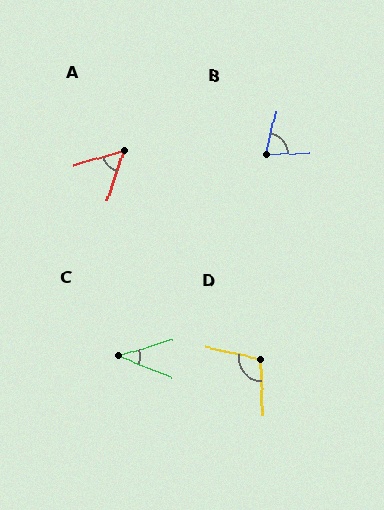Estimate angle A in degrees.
Approximately 55 degrees.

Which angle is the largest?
D, at approximately 105 degrees.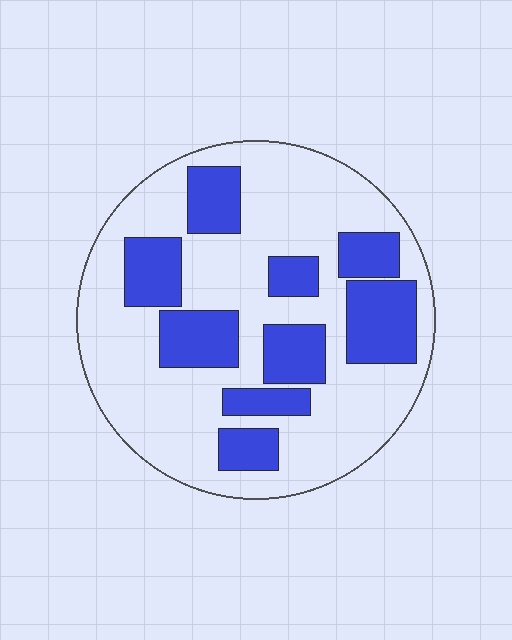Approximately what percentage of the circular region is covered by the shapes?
Approximately 30%.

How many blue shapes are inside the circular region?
9.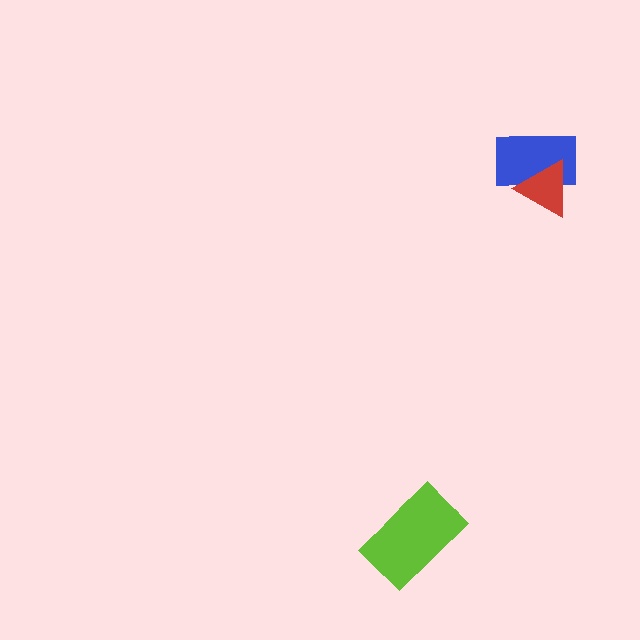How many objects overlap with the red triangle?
1 object overlaps with the red triangle.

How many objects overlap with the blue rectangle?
1 object overlaps with the blue rectangle.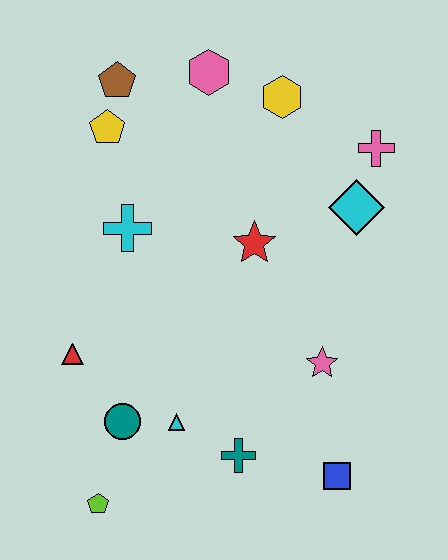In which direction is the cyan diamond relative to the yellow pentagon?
The cyan diamond is to the right of the yellow pentagon.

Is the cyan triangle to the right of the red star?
No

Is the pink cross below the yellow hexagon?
Yes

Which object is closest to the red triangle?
The teal circle is closest to the red triangle.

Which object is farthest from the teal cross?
The brown pentagon is farthest from the teal cross.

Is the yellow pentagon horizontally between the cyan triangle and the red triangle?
Yes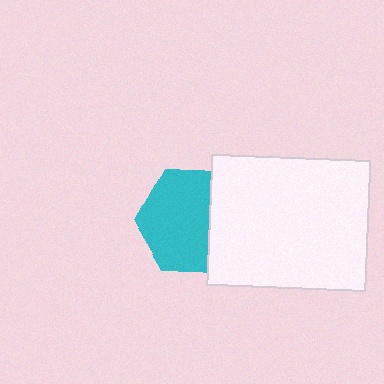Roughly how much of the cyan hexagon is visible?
Most of it is visible (roughly 68%).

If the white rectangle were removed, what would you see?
You would see the complete cyan hexagon.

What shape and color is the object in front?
The object in front is a white rectangle.